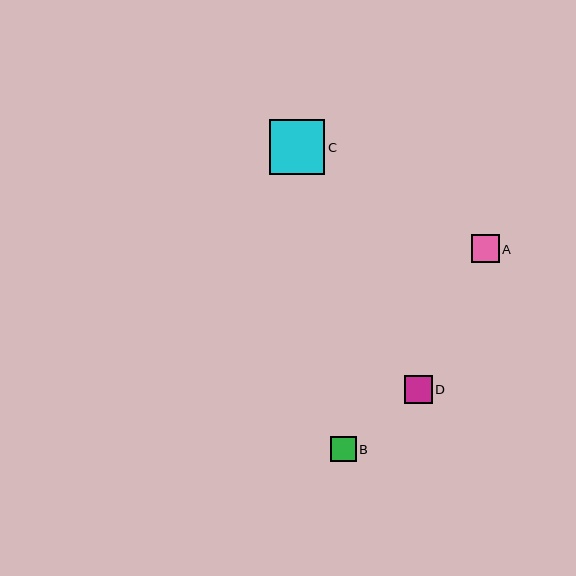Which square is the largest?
Square C is the largest with a size of approximately 56 pixels.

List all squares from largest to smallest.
From largest to smallest: C, D, A, B.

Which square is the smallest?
Square B is the smallest with a size of approximately 26 pixels.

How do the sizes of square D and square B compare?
Square D and square B are approximately the same size.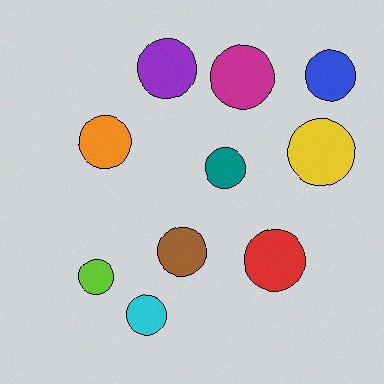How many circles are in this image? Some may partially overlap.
There are 10 circles.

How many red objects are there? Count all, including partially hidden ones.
There is 1 red object.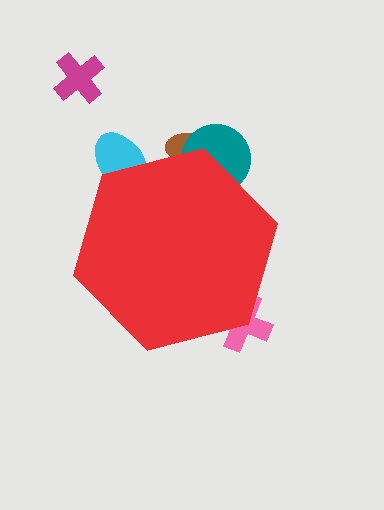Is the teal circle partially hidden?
Yes, the teal circle is partially hidden behind the red hexagon.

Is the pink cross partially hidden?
Yes, the pink cross is partially hidden behind the red hexagon.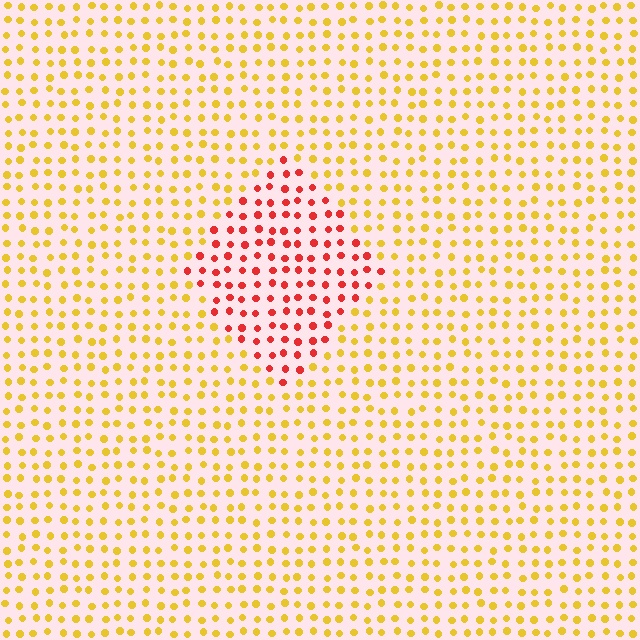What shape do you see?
I see a diamond.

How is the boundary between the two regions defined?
The boundary is defined purely by a slight shift in hue (about 51 degrees). Spacing, size, and orientation are identical on both sides.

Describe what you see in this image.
The image is filled with small yellow elements in a uniform arrangement. A diamond-shaped region is visible where the elements are tinted to a slightly different hue, forming a subtle color boundary.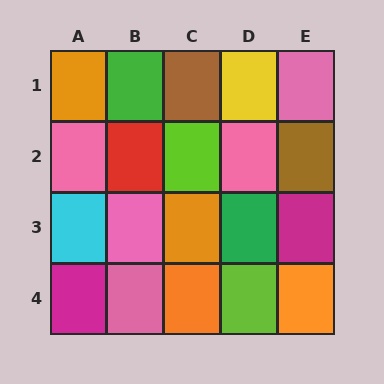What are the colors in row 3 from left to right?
Cyan, pink, orange, green, magenta.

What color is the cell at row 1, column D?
Yellow.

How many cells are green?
2 cells are green.